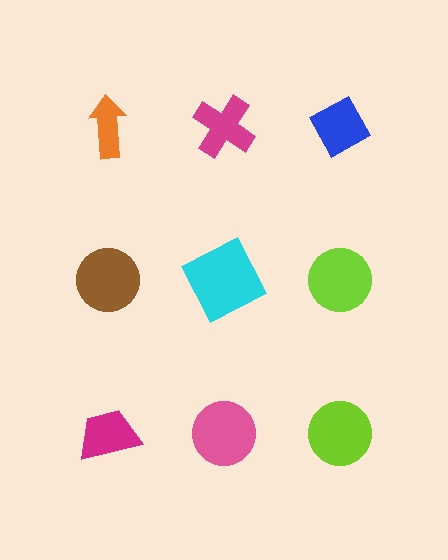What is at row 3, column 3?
A lime circle.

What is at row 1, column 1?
An orange arrow.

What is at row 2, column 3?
A lime circle.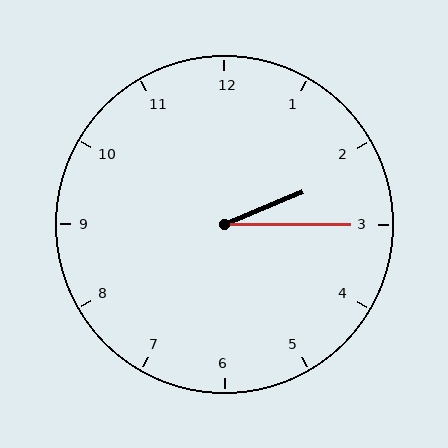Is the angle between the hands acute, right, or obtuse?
It is acute.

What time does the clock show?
2:15.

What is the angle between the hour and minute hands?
Approximately 22 degrees.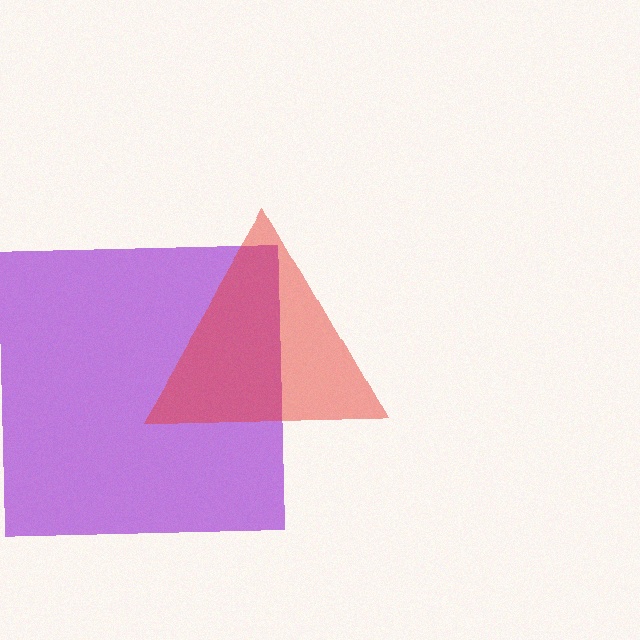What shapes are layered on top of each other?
The layered shapes are: a purple square, a red triangle.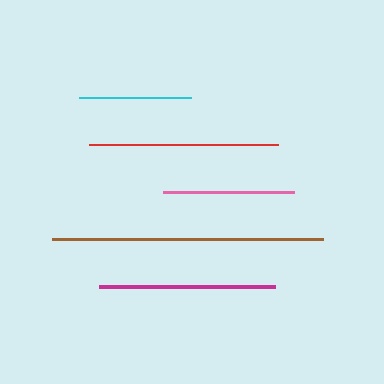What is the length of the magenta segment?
The magenta segment is approximately 176 pixels long.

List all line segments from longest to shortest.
From longest to shortest: brown, red, magenta, pink, cyan.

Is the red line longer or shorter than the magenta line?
The red line is longer than the magenta line.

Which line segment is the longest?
The brown line is the longest at approximately 271 pixels.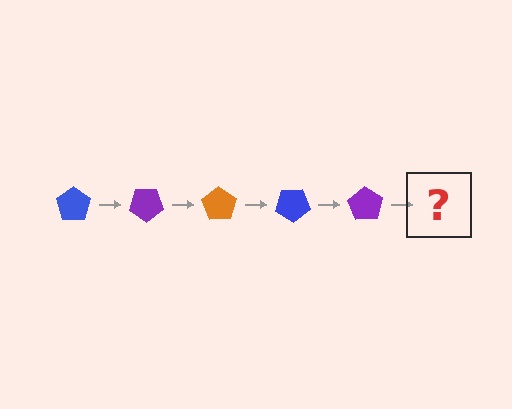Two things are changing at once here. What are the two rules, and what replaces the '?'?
The two rules are that it rotates 35 degrees each step and the color cycles through blue, purple, and orange. The '?' should be an orange pentagon, rotated 175 degrees from the start.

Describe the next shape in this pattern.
It should be an orange pentagon, rotated 175 degrees from the start.